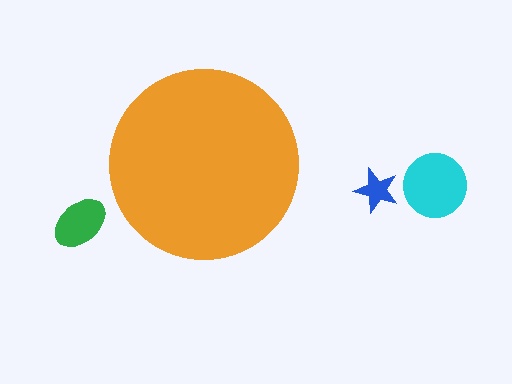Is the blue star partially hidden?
No, the blue star is fully visible.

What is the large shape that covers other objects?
An orange circle.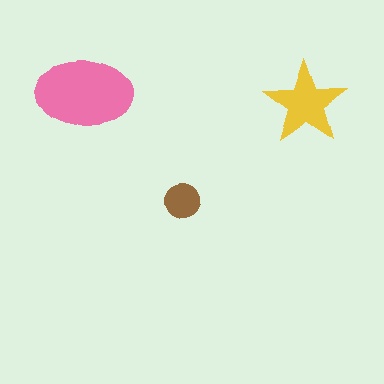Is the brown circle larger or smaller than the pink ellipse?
Smaller.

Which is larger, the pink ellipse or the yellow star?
The pink ellipse.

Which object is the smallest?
The brown circle.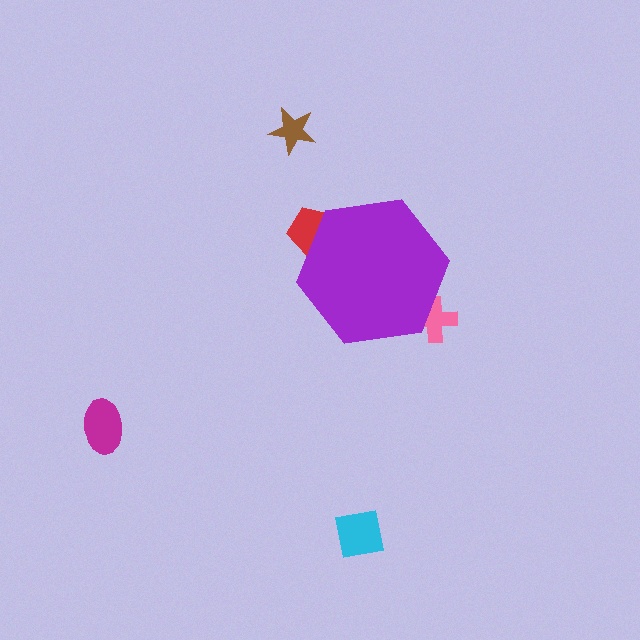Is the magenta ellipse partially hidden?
No, the magenta ellipse is fully visible.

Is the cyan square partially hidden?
No, the cyan square is fully visible.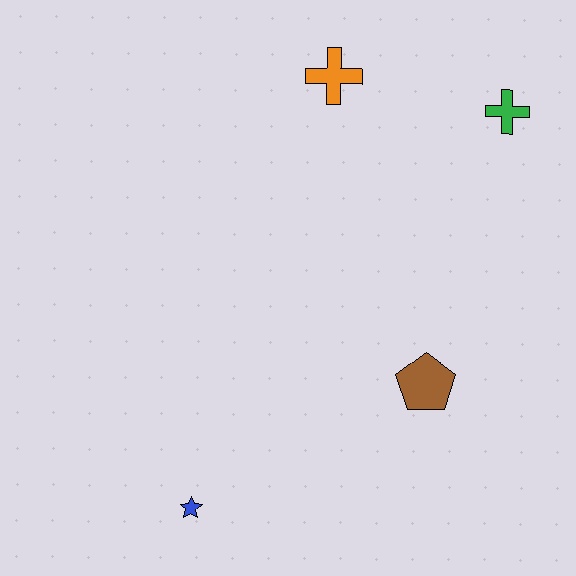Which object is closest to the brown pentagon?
The blue star is closest to the brown pentagon.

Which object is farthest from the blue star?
The green cross is farthest from the blue star.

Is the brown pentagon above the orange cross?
No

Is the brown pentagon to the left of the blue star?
No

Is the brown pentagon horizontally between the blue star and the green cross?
Yes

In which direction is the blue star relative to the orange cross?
The blue star is below the orange cross.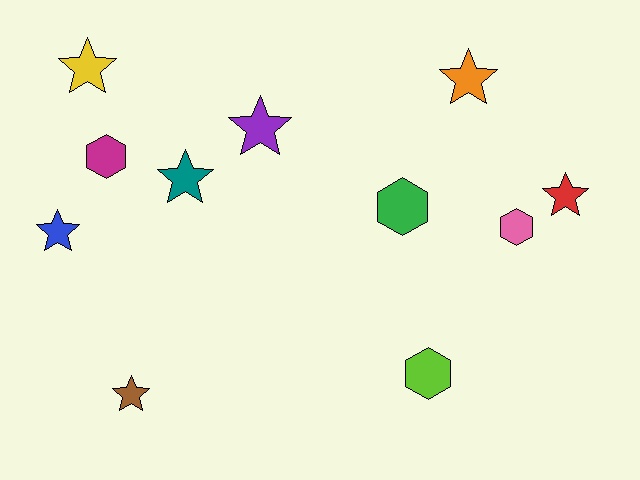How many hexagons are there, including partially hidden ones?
There are 4 hexagons.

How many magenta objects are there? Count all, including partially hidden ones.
There is 1 magenta object.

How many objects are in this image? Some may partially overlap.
There are 11 objects.